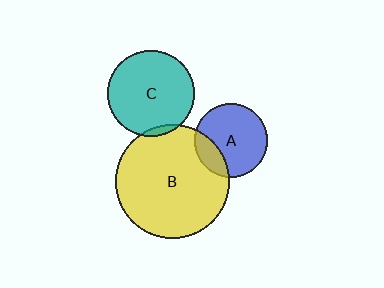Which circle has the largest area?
Circle B (yellow).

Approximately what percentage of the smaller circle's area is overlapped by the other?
Approximately 20%.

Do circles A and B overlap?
Yes.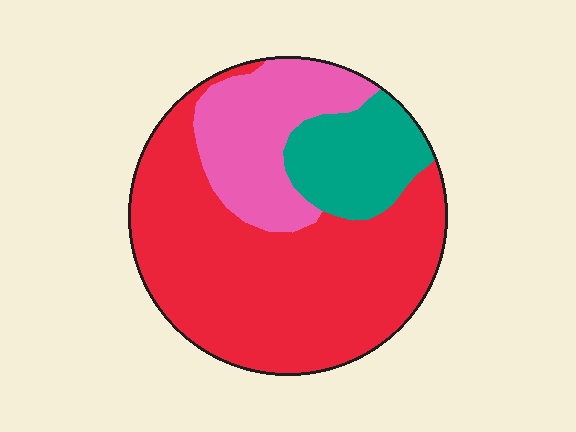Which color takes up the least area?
Teal, at roughly 15%.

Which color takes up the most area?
Red, at roughly 60%.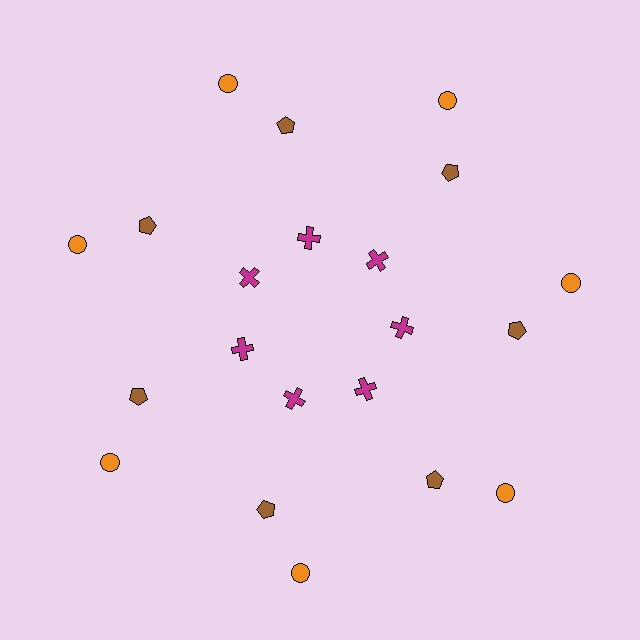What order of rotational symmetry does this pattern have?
This pattern has 7-fold rotational symmetry.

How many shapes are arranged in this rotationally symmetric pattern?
There are 21 shapes, arranged in 7 groups of 3.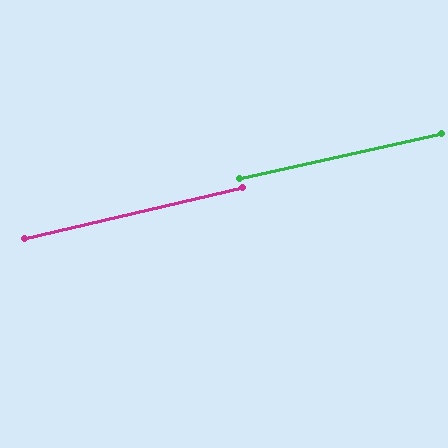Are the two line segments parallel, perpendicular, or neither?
Parallel — their directions differ by only 0.7°.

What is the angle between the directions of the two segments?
Approximately 1 degree.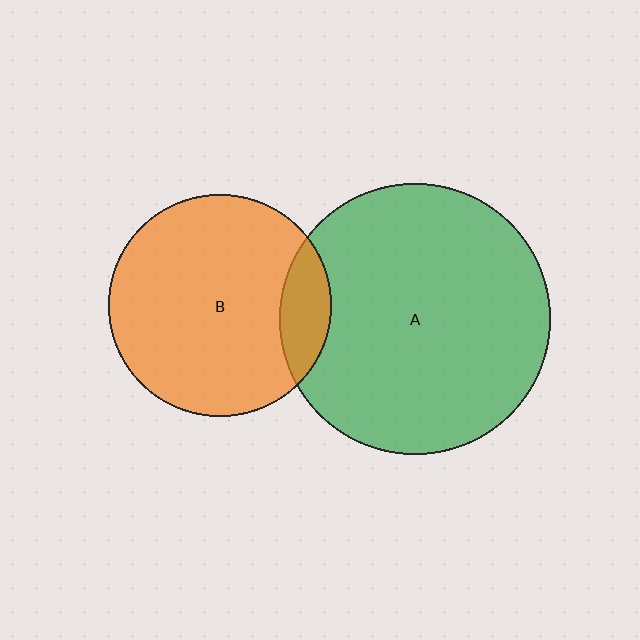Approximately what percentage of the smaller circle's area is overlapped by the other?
Approximately 15%.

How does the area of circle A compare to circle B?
Approximately 1.5 times.